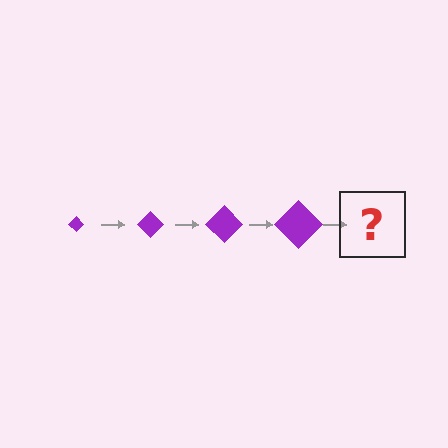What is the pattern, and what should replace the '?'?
The pattern is that the diamond gets progressively larger each step. The '?' should be a purple diamond, larger than the previous one.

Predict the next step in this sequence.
The next step is a purple diamond, larger than the previous one.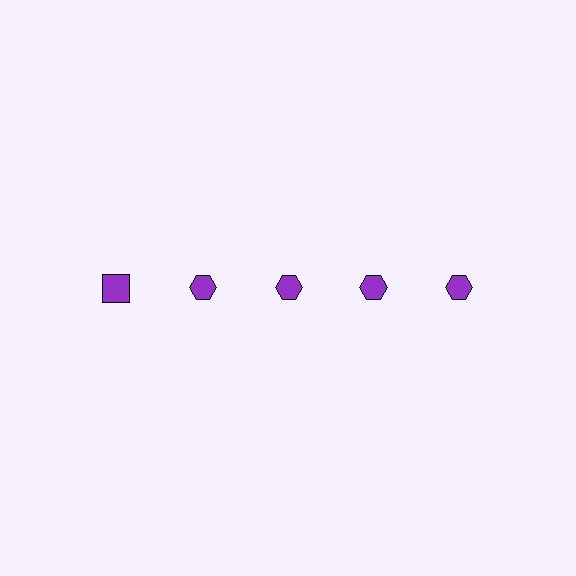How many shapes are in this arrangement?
There are 5 shapes arranged in a grid pattern.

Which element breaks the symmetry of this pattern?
The purple square in the top row, leftmost column breaks the symmetry. All other shapes are purple hexagons.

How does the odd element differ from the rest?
It has a different shape: square instead of hexagon.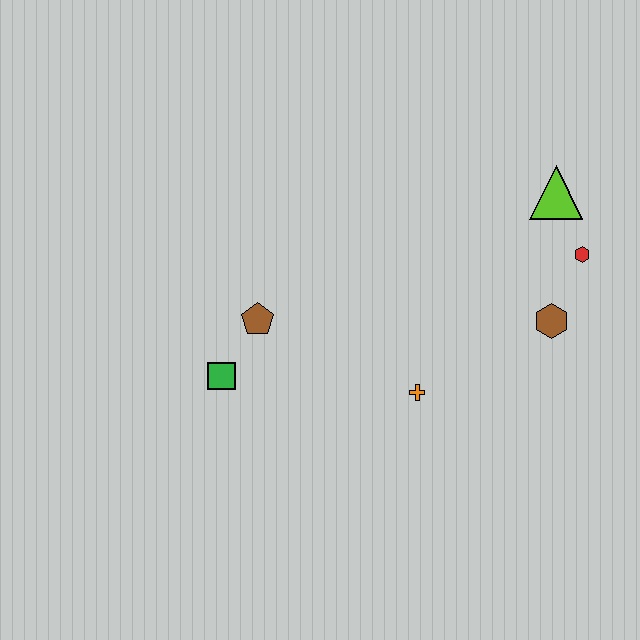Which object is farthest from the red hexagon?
The green square is farthest from the red hexagon.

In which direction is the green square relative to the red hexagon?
The green square is to the left of the red hexagon.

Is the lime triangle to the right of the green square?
Yes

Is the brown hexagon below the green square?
No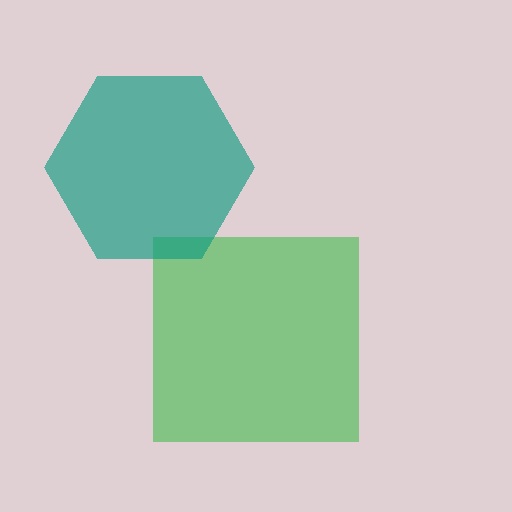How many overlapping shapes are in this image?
There are 2 overlapping shapes in the image.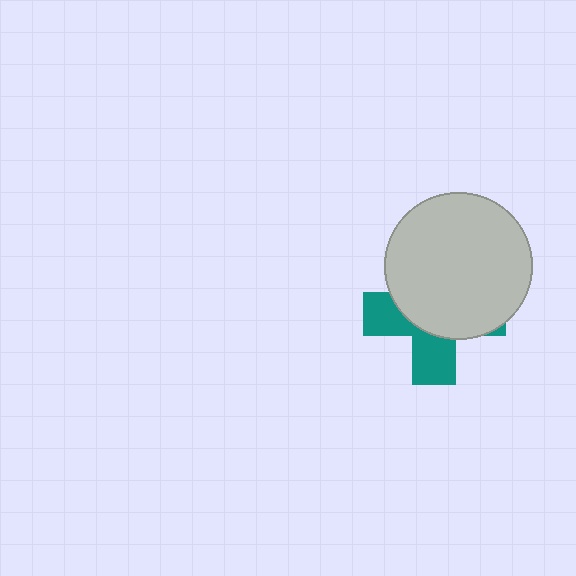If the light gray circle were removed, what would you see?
You would see the complete teal cross.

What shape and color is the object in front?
The object in front is a light gray circle.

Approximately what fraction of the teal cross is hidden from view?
Roughly 62% of the teal cross is hidden behind the light gray circle.